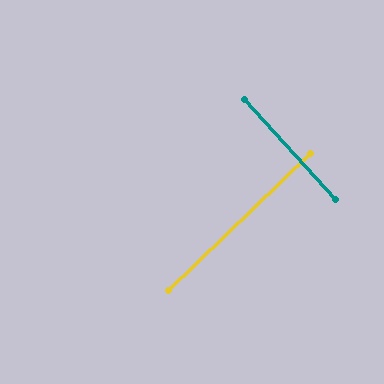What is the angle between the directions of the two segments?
Approximately 88 degrees.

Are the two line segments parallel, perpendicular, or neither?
Perpendicular — they meet at approximately 88°.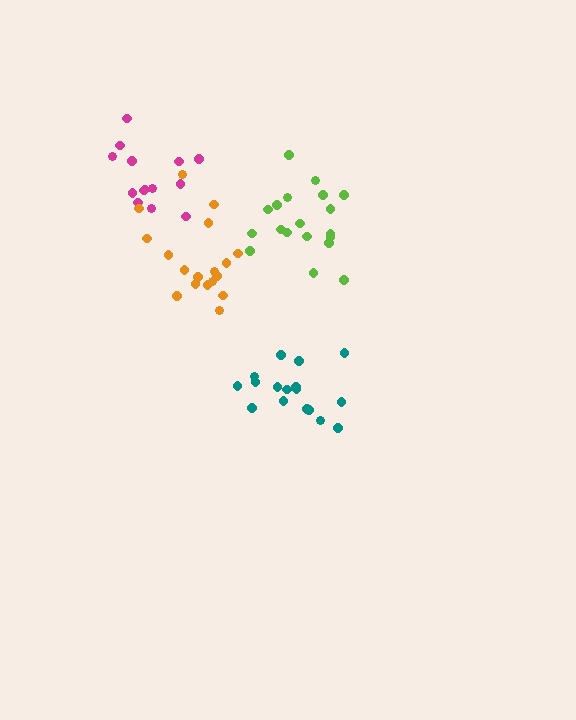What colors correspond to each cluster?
The clusters are colored: magenta, lime, teal, orange.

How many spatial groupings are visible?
There are 4 spatial groupings.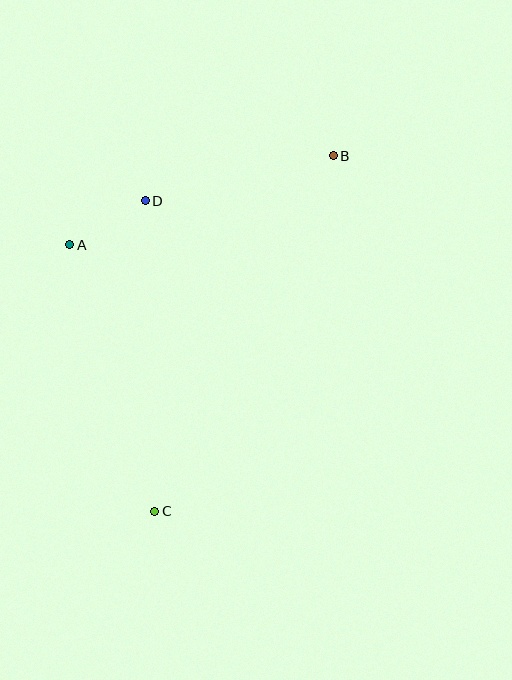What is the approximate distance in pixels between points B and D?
The distance between B and D is approximately 193 pixels.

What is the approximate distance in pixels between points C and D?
The distance between C and D is approximately 311 pixels.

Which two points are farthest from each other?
Points B and C are farthest from each other.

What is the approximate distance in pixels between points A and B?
The distance between A and B is approximately 278 pixels.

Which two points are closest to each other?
Points A and D are closest to each other.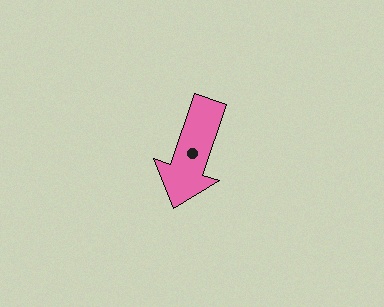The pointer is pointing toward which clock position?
Roughly 7 o'clock.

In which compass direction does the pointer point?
South.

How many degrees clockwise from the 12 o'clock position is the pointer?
Approximately 199 degrees.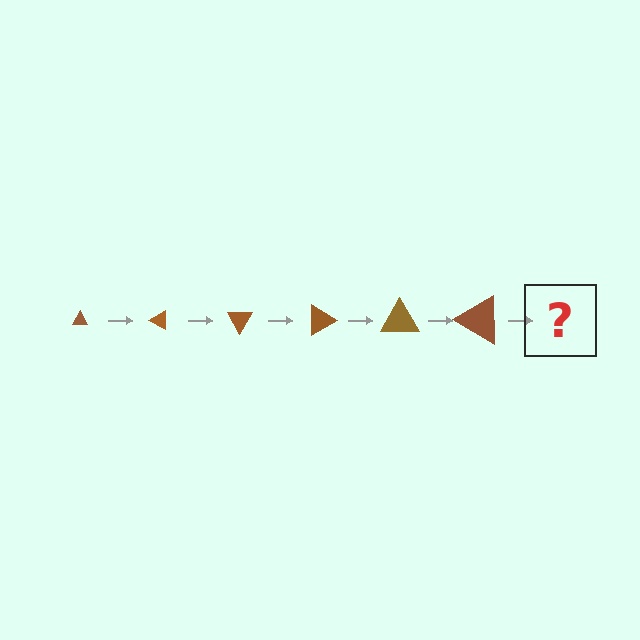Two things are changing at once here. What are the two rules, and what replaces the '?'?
The two rules are that the triangle grows larger each step and it rotates 30 degrees each step. The '?' should be a triangle, larger than the previous one and rotated 180 degrees from the start.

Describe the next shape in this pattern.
It should be a triangle, larger than the previous one and rotated 180 degrees from the start.